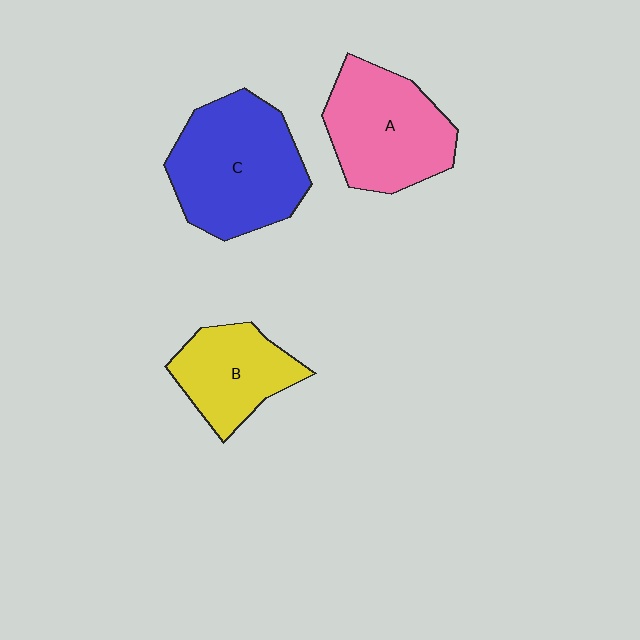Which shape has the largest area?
Shape C (blue).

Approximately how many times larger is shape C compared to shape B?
Approximately 1.6 times.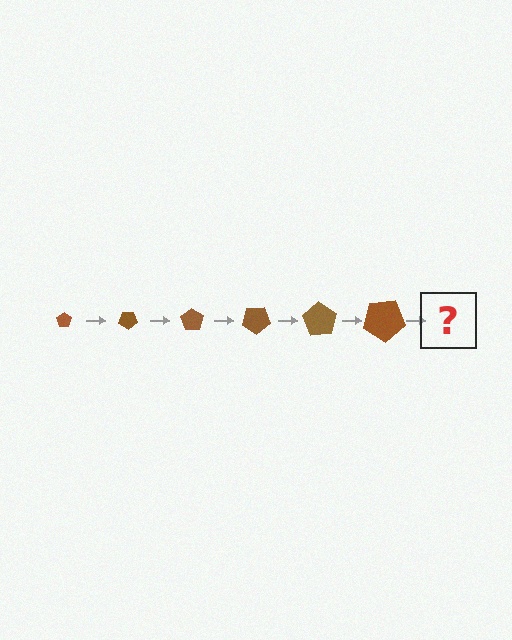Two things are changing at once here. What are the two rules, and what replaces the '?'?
The two rules are that the pentagon grows larger each step and it rotates 35 degrees each step. The '?' should be a pentagon, larger than the previous one and rotated 210 degrees from the start.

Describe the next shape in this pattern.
It should be a pentagon, larger than the previous one and rotated 210 degrees from the start.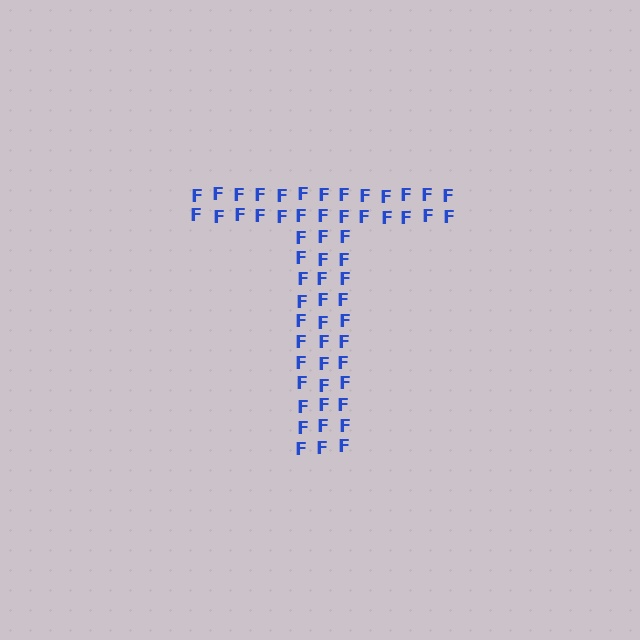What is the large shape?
The large shape is the letter T.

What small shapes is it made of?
It is made of small letter F's.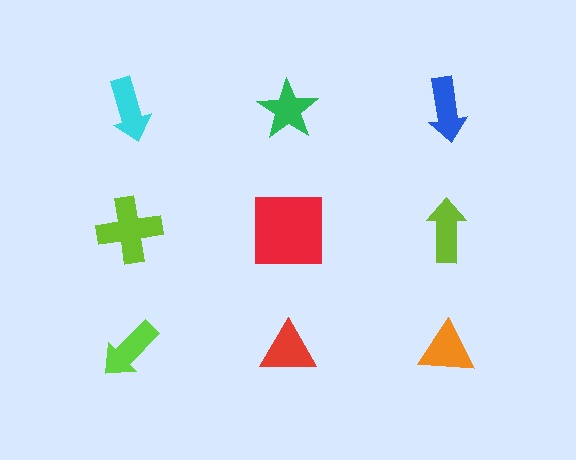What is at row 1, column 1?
A cyan arrow.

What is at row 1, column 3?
A blue arrow.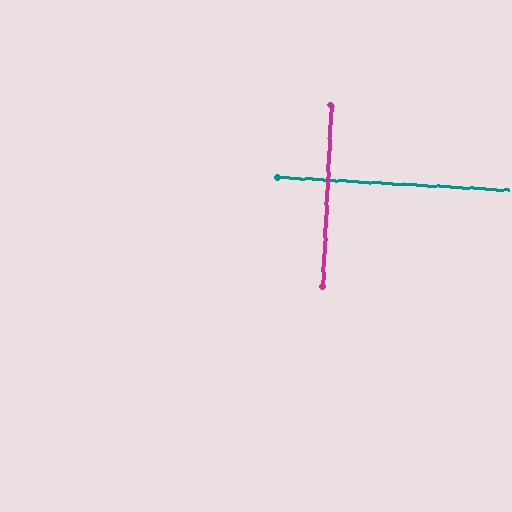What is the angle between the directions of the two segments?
Approximately 90 degrees.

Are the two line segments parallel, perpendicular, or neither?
Perpendicular — they meet at approximately 90°.